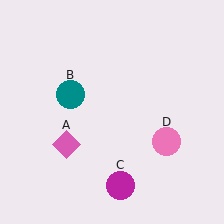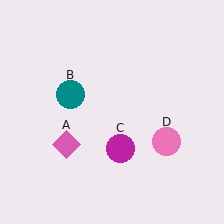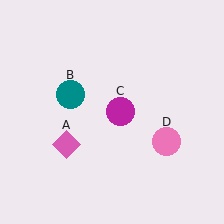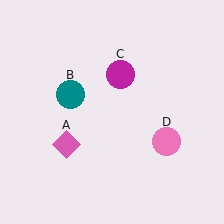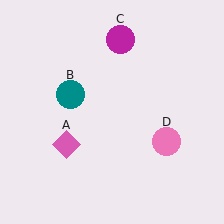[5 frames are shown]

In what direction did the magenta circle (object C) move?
The magenta circle (object C) moved up.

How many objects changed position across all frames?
1 object changed position: magenta circle (object C).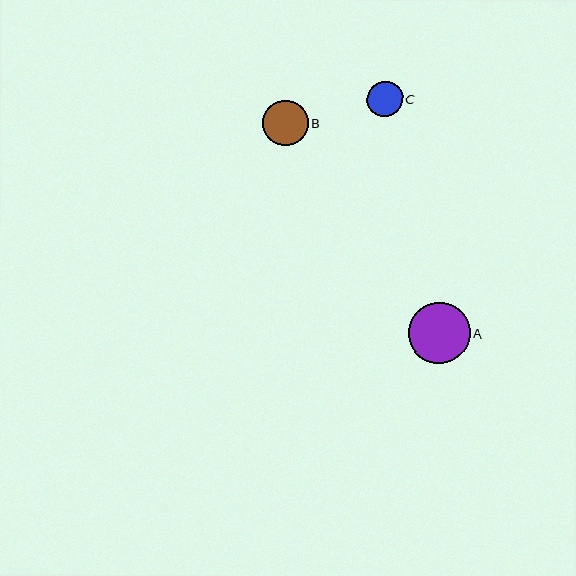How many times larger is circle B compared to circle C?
Circle B is approximately 1.3 times the size of circle C.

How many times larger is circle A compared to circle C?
Circle A is approximately 1.7 times the size of circle C.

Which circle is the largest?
Circle A is the largest with a size of approximately 62 pixels.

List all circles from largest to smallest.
From largest to smallest: A, B, C.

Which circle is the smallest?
Circle C is the smallest with a size of approximately 36 pixels.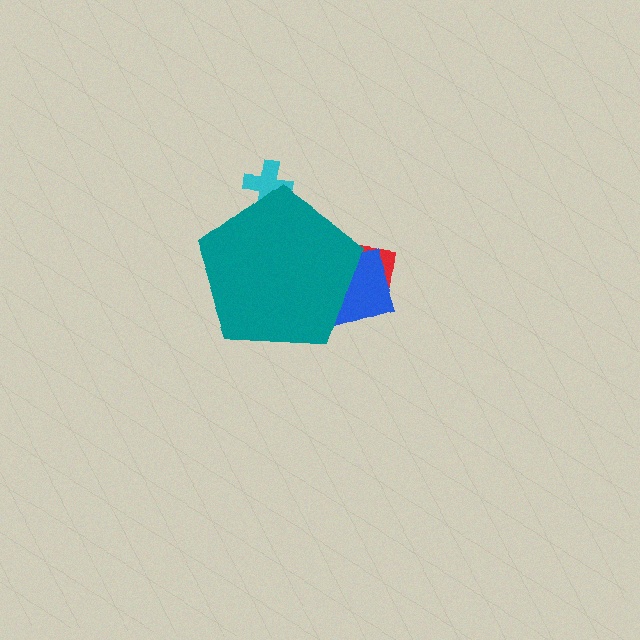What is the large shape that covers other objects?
A teal pentagon.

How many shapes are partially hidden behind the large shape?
3 shapes are partially hidden.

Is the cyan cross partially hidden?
Yes, the cyan cross is partially hidden behind the teal pentagon.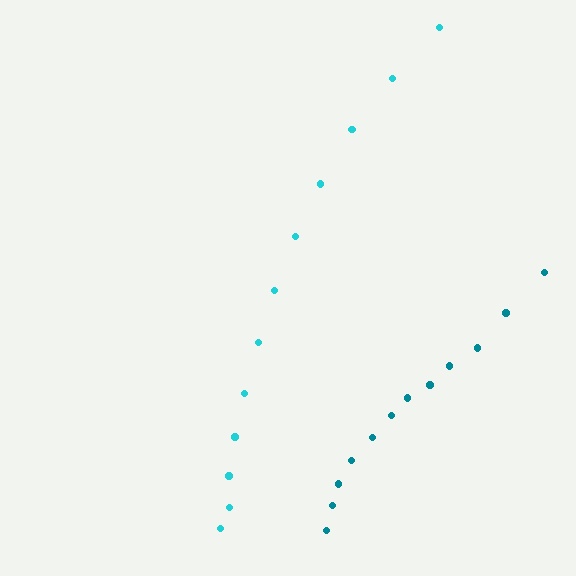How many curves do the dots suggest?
There are 2 distinct paths.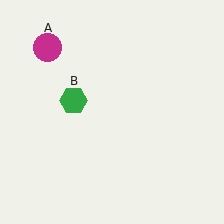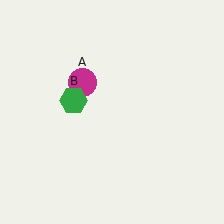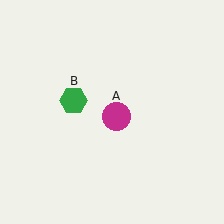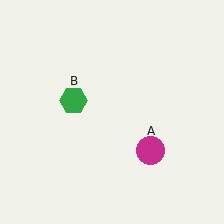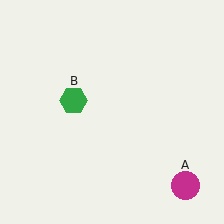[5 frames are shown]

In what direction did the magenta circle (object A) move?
The magenta circle (object A) moved down and to the right.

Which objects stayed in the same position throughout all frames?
Green hexagon (object B) remained stationary.